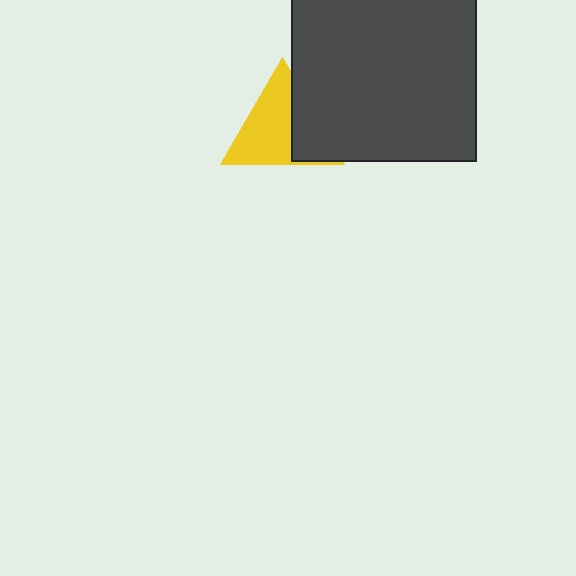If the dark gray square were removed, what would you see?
You would see the complete yellow triangle.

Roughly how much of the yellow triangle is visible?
Most of it is visible (roughly 66%).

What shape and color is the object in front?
The object in front is a dark gray square.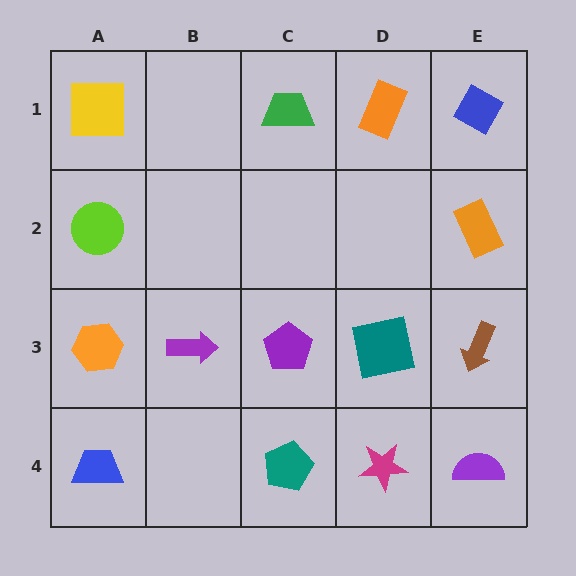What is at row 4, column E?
A purple semicircle.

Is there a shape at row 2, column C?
No, that cell is empty.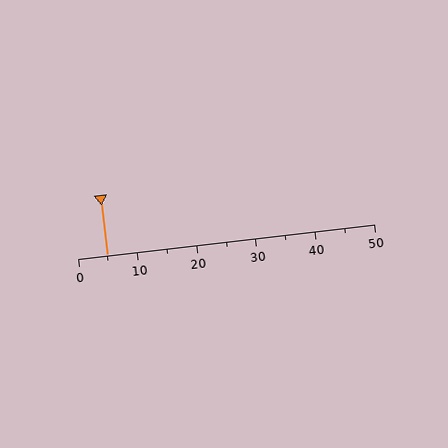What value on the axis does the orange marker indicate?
The marker indicates approximately 5.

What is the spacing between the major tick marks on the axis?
The major ticks are spaced 10 apart.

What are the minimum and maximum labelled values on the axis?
The axis runs from 0 to 50.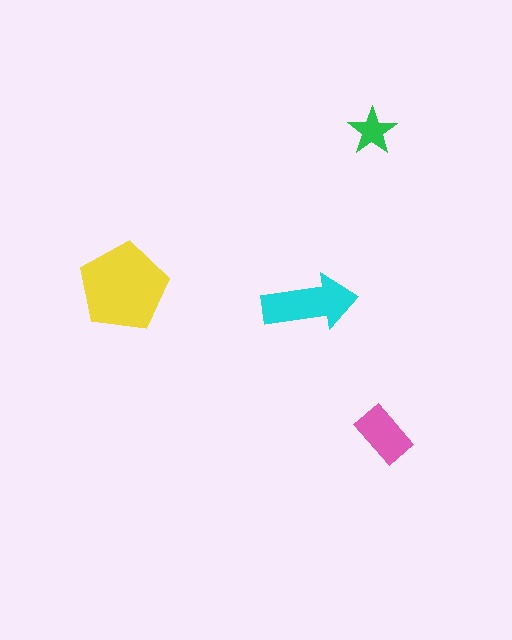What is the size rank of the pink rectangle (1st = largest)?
3rd.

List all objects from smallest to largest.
The green star, the pink rectangle, the cyan arrow, the yellow pentagon.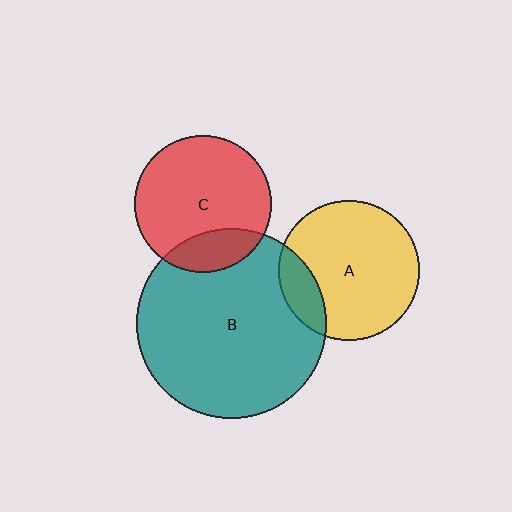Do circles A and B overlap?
Yes.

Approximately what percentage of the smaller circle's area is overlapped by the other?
Approximately 15%.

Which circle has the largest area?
Circle B (teal).